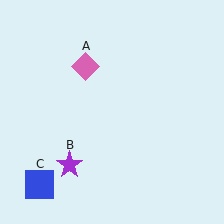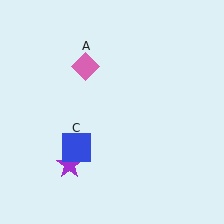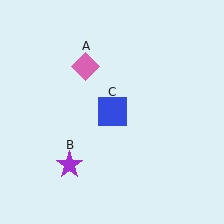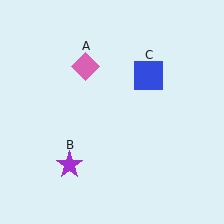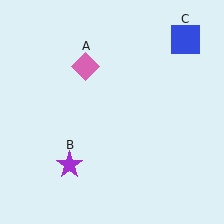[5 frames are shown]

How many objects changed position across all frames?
1 object changed position: blue square (object C).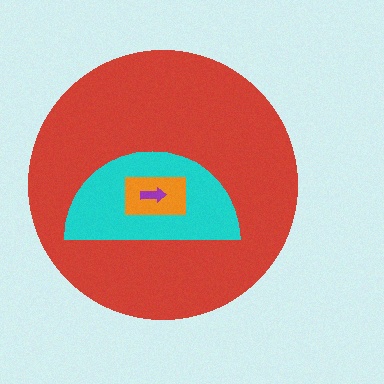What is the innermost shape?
The purple arrow.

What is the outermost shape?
The red circle.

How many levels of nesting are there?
4.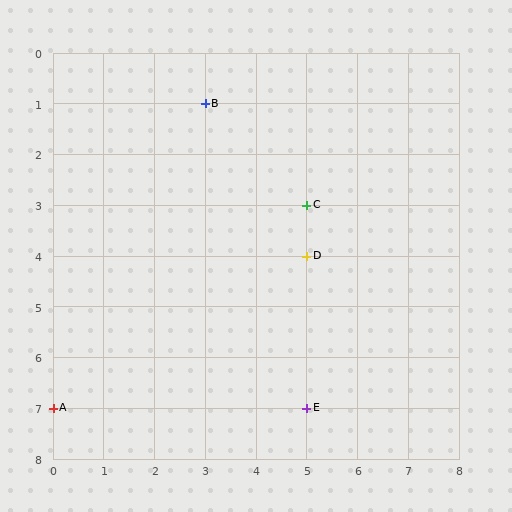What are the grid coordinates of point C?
Point C is at grid coordinates (5, 3).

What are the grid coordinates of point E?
Point E is at grid coordinates (5, 7).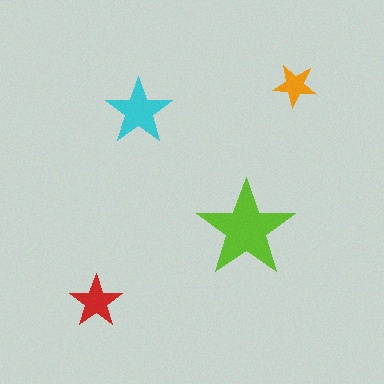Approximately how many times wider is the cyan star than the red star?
About 1.5 times wider.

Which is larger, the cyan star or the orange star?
The cyan one.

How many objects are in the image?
There are 4 objects in the image.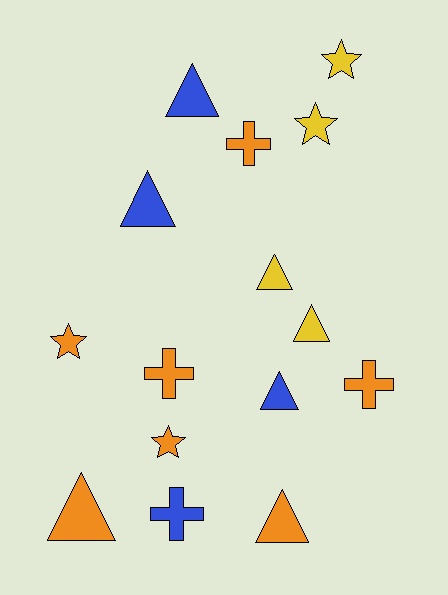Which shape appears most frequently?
Triangle, with 7 objects.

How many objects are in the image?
There are 15 objects.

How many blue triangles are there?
There are 3 blue triangles.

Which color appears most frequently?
Orange, with 7 objects.